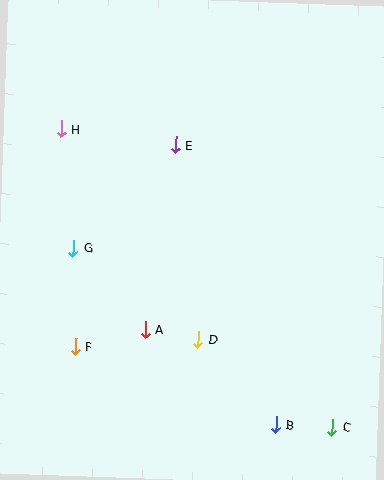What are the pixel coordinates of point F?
Point F is at (75, 347).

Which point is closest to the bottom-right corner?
Point C is closest to the bottom-right corner.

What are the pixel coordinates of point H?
Point H is at (61, 129).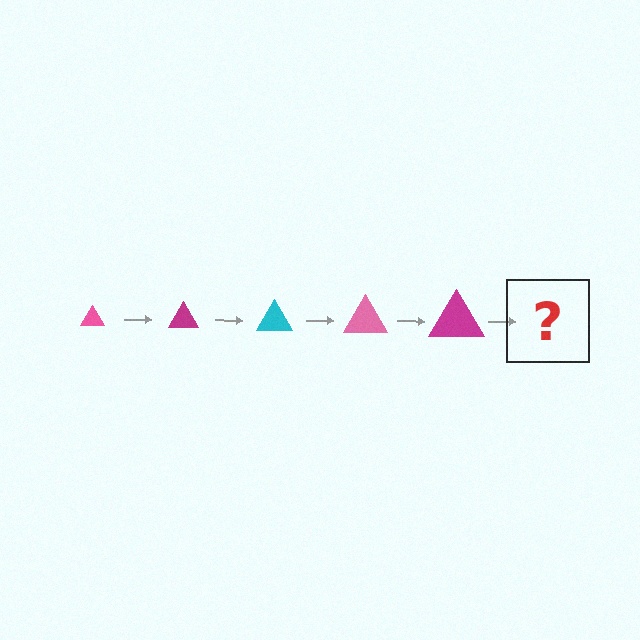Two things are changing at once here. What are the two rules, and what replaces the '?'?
The two rules are that the triangle grows larger each step and the color cycles through pink, magenta, and cyan. The '?' should be a cyan triangle, larger than the previous one.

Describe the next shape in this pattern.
It should be a cyan triangle, larger than the previous one.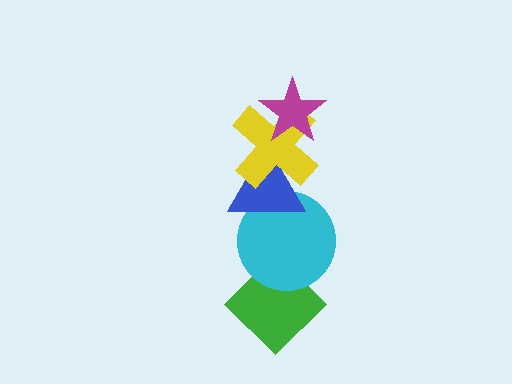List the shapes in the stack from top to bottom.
From top to bottom: the magenta star, the yellow cross, the blue triangle, the cyan circle, the green diamond.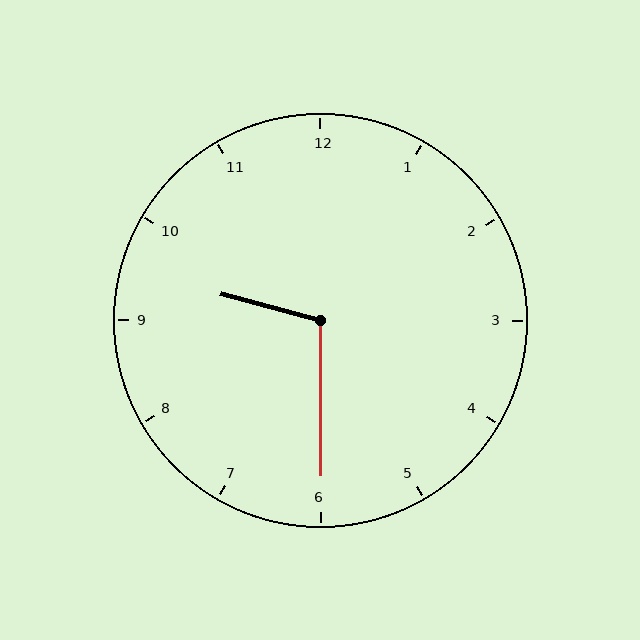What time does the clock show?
9:30.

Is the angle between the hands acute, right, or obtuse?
It is obtuse.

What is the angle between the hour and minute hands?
Approximately 105 degrees.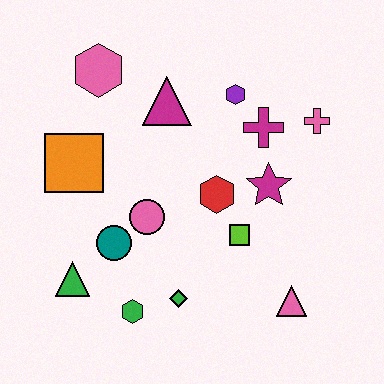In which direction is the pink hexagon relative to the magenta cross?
The pink hexagon is to the left of the magenta cross.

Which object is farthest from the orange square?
The pink triangle is farthest from the orange square.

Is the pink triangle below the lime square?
Yes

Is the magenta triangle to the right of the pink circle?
Yes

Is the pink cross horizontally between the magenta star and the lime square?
No